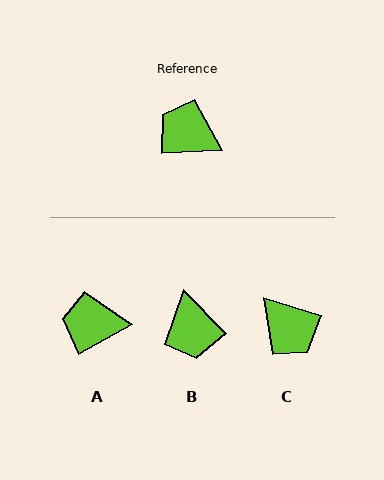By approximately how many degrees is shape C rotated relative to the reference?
Approximately 160 degrees counter-clockwise.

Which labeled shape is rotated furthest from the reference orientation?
C, about 160 degrees away.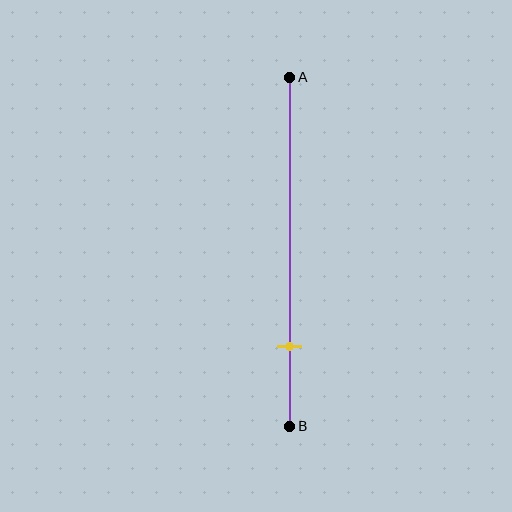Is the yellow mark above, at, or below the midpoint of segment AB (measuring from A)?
The yellow mark is below the midpoint of segment AB.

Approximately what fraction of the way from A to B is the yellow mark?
The yellow mark is approximately 75% of the way from A to B.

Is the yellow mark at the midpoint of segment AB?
No, the mark is at about 75% from A, not at the 50% midpoint.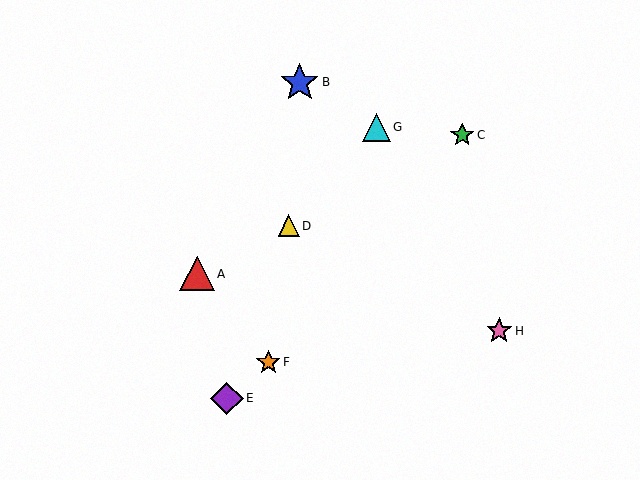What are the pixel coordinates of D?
Object D is at (289, 226).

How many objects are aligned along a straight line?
3 objects (A, C, D) are aligned along a straight line.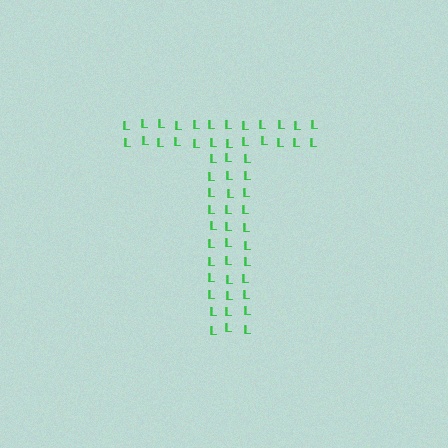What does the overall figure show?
The overall figure shows the letter T.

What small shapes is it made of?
It is made of small letter L's.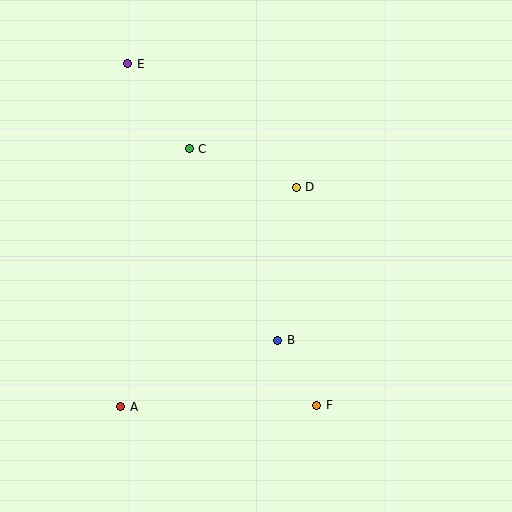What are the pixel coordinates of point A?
Point A is at (121, 407).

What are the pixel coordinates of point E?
Point E is at (128, 64).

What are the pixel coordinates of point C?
Point C is at (189, 149).